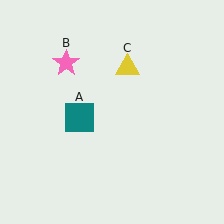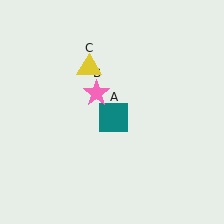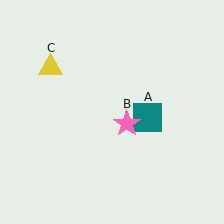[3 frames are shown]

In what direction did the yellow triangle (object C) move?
The yellow triangle (object C) moved left.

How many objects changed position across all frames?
3 objects changed position: teal square (object A), pink star (object B), yellow triangle (object C).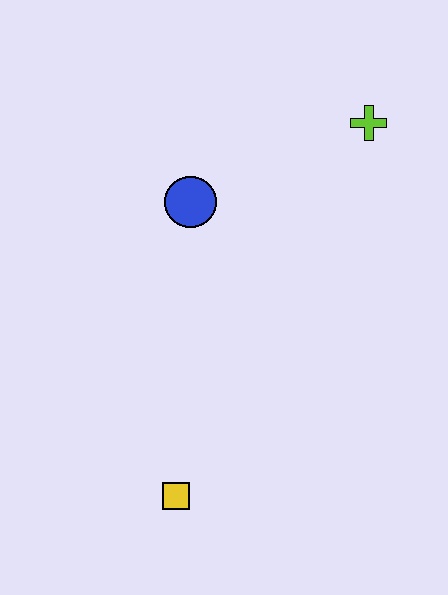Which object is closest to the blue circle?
The lime cross is closest to the blue circle.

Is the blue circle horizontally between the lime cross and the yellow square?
Yes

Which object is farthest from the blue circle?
The yellow square is farthest from the blue circle.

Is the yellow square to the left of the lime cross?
Yes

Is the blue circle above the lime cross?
No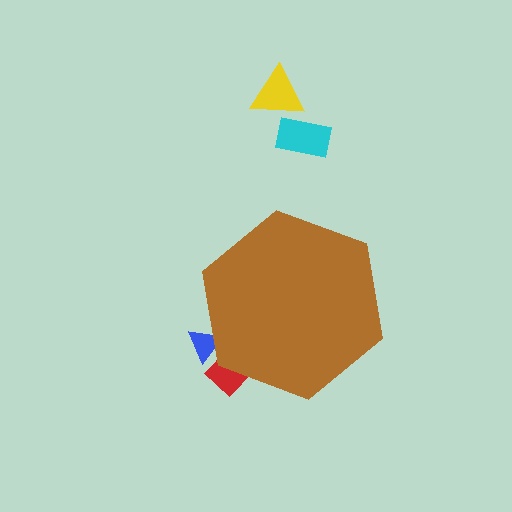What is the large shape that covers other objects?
A brown hexagon.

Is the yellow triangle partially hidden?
No, the yellow triangle is fully visible.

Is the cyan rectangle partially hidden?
No, the cyan rectangle is fully visible.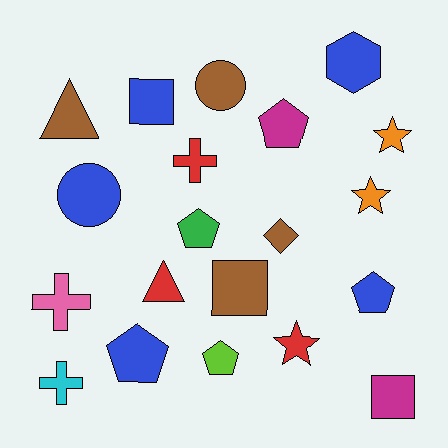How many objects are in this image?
There are 20 objects.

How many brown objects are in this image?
There are 4 brown objects.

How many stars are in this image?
There are 3 stars.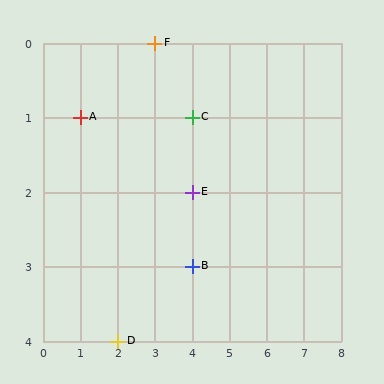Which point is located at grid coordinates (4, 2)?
Point E is at (4, 2).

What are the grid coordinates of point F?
Point F is at grid coordinates (3, 0).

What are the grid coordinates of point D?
Point D is at grid coordinates (2, 4).